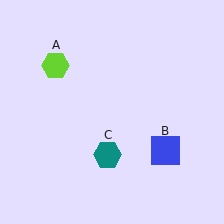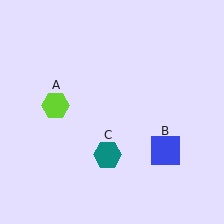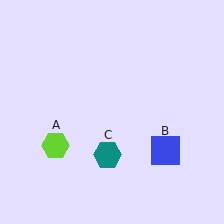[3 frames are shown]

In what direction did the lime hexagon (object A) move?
The lime hexagon (object A) moved down.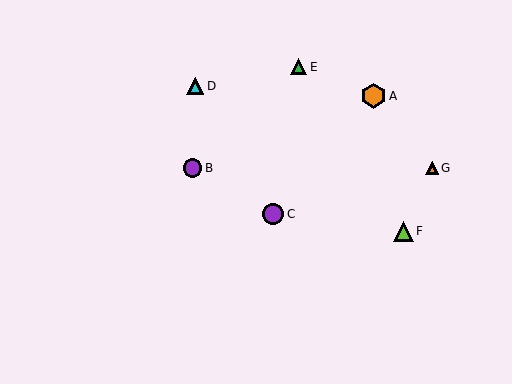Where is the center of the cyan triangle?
The center of the cyan triangle is at (195, 86).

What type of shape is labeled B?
Shape B is a purple circle.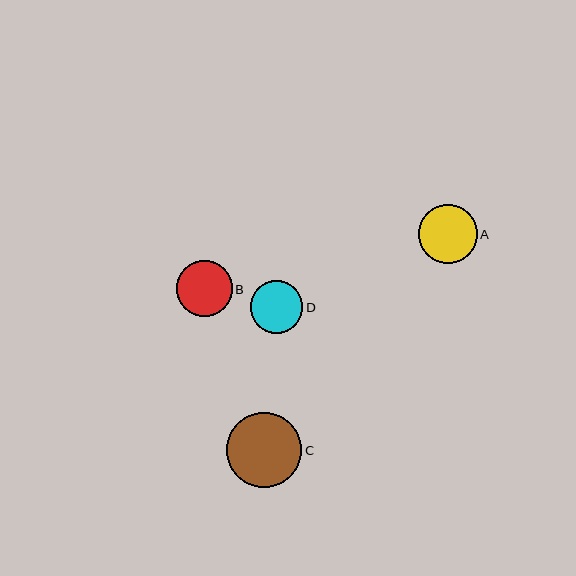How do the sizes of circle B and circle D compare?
Circle B and circle D are approximately the same size.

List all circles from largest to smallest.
From largest to smallest: C, A, B, D.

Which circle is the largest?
Circle C is the largest with a size of approximately 75 pixels.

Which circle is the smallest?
Circle D is the smallest with a size of approximately 52 pixels.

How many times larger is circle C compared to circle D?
Circle C is approximately 1.4 times the size of circle D.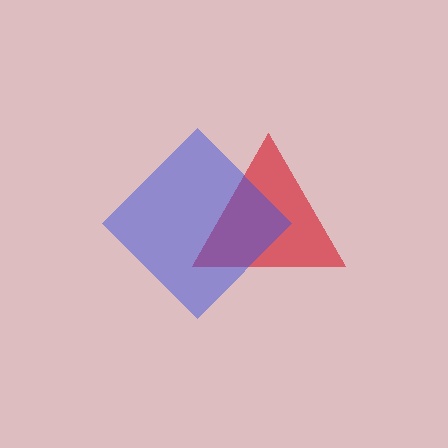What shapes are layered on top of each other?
The layered shapes are: a red triangle, a blue diamond.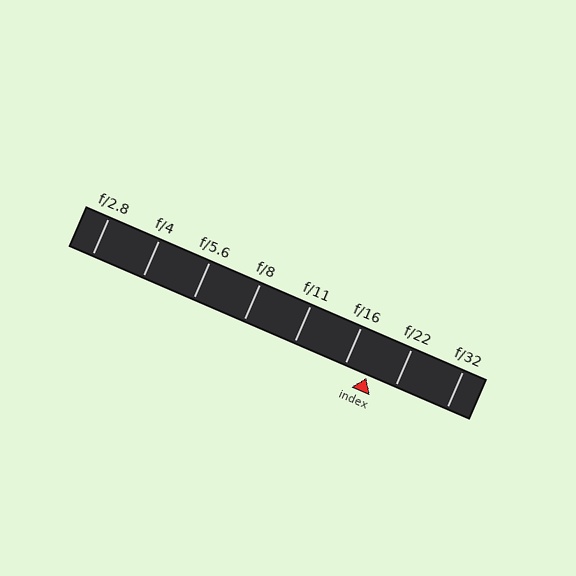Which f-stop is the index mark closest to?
The index mark is closest to f/16.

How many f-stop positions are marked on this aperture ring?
There are 8 f-stop positions marked.